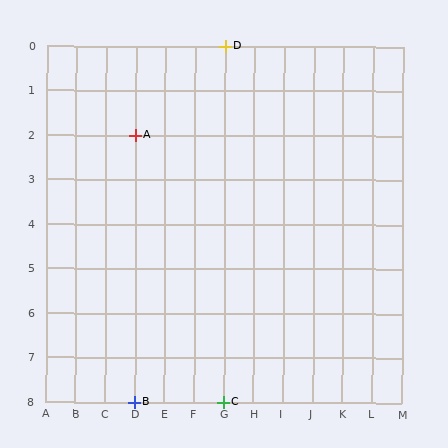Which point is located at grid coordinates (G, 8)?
Point C is at (G, 8).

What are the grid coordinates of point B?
Point B is at grid coordinates (D, 8).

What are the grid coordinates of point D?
Point D is at grid coordinates (G, 0).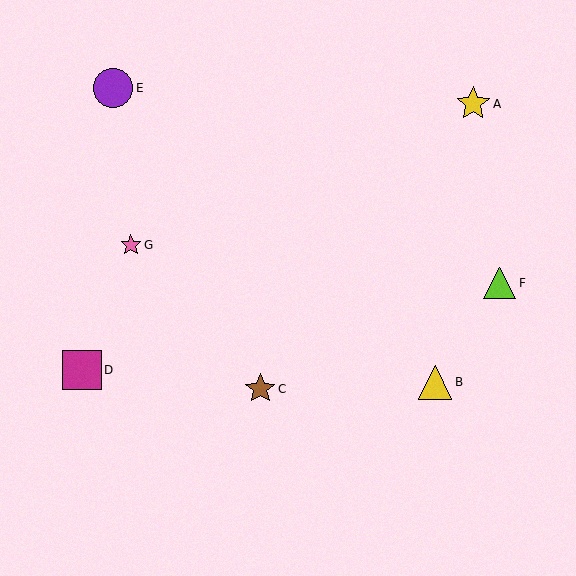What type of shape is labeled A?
Shape A is a yellow star.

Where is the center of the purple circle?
The center of the purple circle is at (113, 88).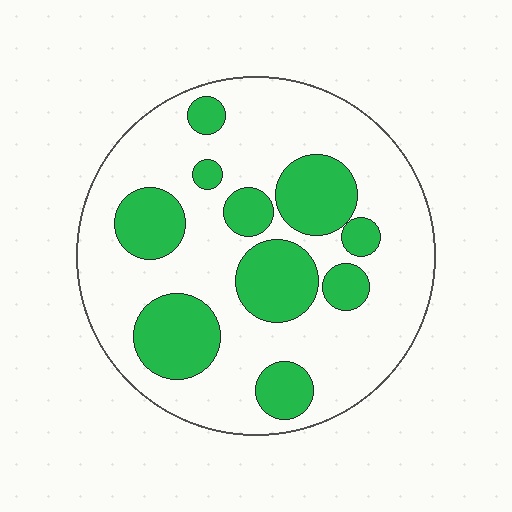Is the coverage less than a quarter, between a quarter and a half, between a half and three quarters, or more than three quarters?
Between a quarter and a half.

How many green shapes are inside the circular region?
10.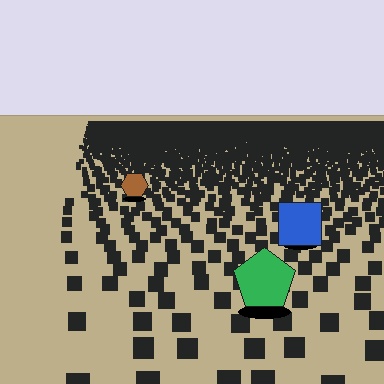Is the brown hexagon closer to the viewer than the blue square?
No. The blue square is closer — you can tell from the texture gradient: the ground texture is coarser near it.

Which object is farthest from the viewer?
The brown hexagon is farthest from the viewer. It appears smaller and the ground texture around it is denser.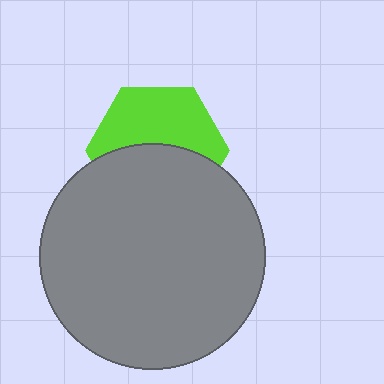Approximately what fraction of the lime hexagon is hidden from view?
Roughly 50% of the lime hexagon is hidden behind the gray circle.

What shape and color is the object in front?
The object in front is a gray circle.